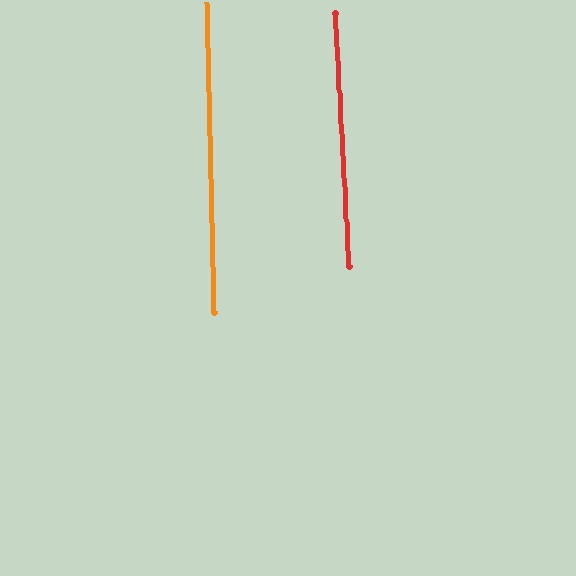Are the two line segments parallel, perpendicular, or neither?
Parallel — their directions differ by only 1.8°.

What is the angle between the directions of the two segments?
Approximately 2 degrees.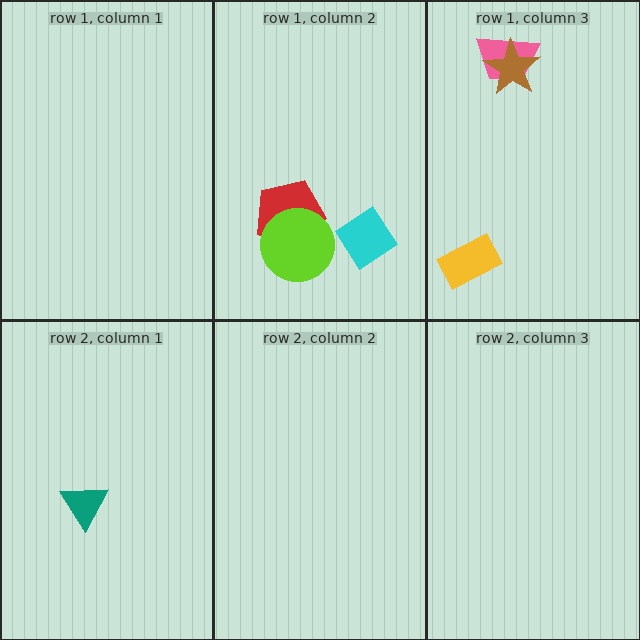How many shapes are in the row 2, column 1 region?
1.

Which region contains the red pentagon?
The row 1, column 2 region.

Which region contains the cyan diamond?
The row 1, column 2 region.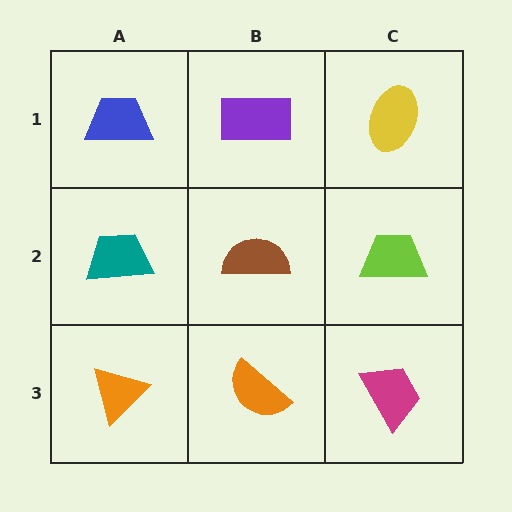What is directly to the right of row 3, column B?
A magenta trapezoid.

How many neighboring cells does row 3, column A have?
2.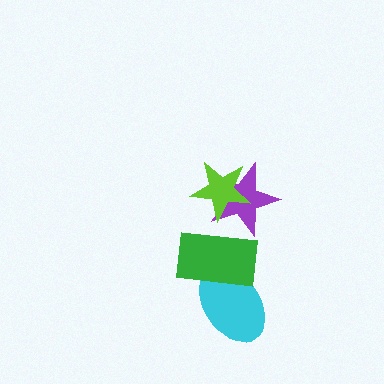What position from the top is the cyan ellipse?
The cyan ellipse is 4th from the top.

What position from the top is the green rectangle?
The green rectangle is 3rd from the top.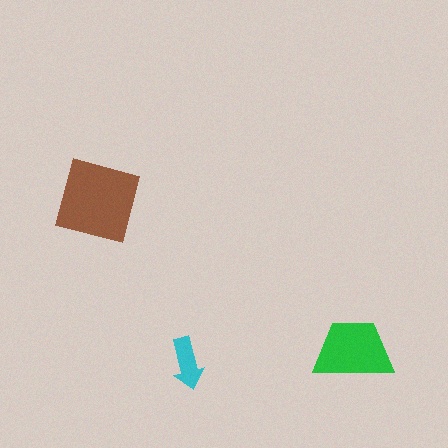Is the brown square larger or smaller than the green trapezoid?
Larger.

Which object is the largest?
The brown square.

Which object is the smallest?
The cyan arrow.